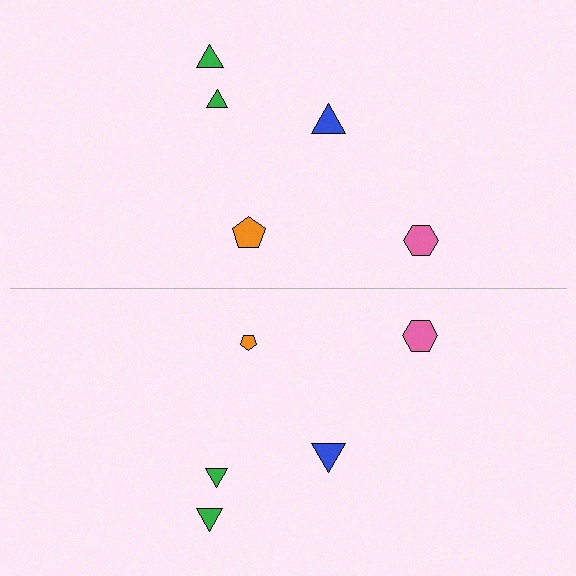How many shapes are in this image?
There are 10 shapes in this image.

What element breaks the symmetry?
The orange pentagon on the bottom side has a different size than its mirror counterpart.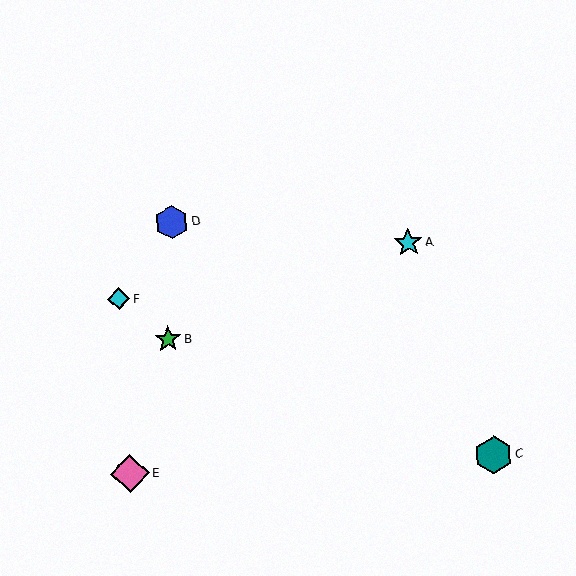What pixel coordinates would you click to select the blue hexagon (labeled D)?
Click at (172, 222) to select the blue hexagon D.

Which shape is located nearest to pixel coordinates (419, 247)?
The cyan star (labeled A) at (408, 243) is nearest to that location.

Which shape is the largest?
The pink diamond (labeled E) is the largest.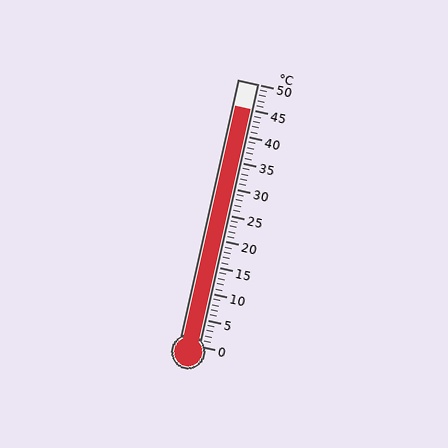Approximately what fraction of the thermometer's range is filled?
The thermometer is filled to approximately 90% of its range.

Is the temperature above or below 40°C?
The temperature is above 40°C.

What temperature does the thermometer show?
The thermometer shows approximately 45°C.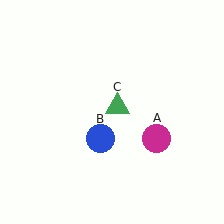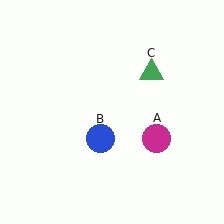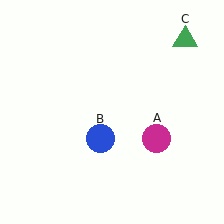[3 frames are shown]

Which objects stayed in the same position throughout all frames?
Magenta circle (object A) and blue circle (object B) remained stationary.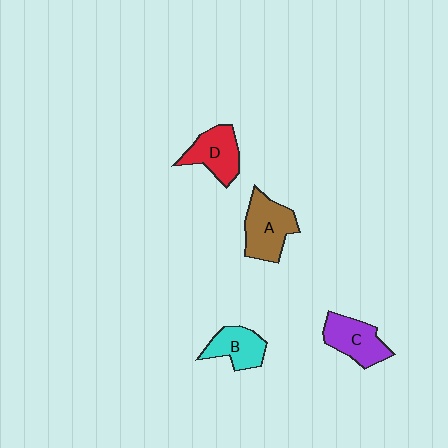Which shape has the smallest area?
Shape B (cyan).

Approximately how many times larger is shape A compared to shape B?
Approximately 1.4 times.